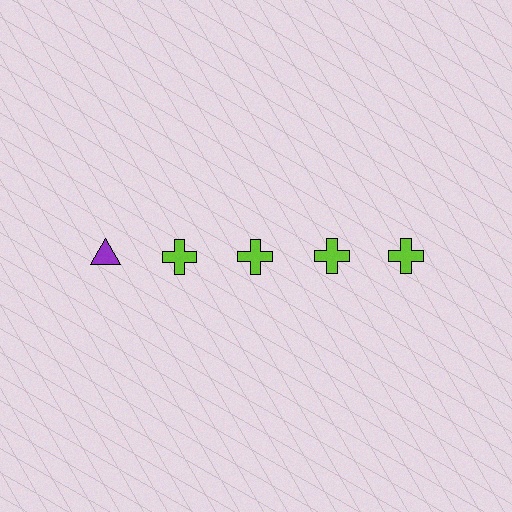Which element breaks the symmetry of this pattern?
The purple triangle in the top row, leftmost column breaks the symmetry. All other shapes are lime crosses.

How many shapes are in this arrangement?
There are 5 shapes arranged in a grid pattern.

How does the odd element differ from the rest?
It differs in both color (purple instead of lime) and shape (triangle instead of cross).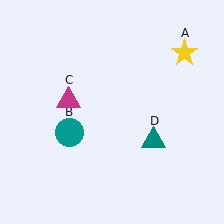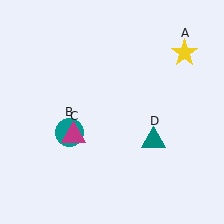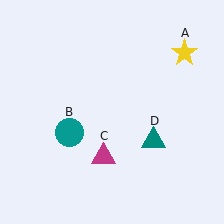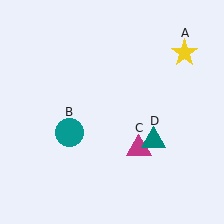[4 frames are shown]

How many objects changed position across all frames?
1 object changed position: magenta triangle (object C).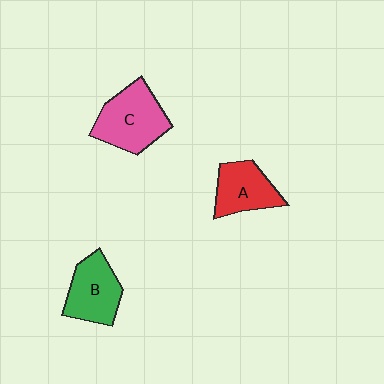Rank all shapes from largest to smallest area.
From largest to smallest: C (pink), B (green), A (red).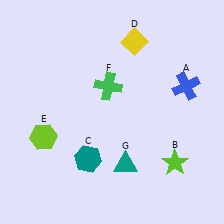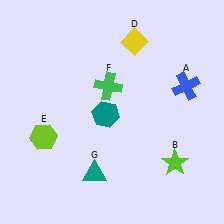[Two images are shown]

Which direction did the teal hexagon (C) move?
The teal hexagon (C) moved up.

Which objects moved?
The objects that moved are: the teal hexagon (C), the teal triangle (G).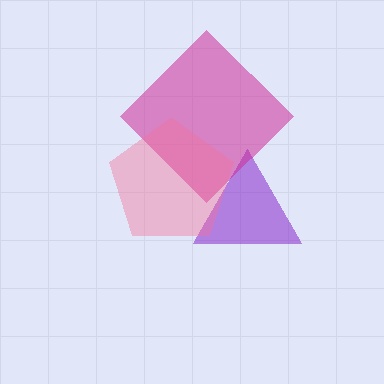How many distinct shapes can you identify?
There are 3 distinct shapes: a purple triangle, a magenta diamond, a pink pentagon.